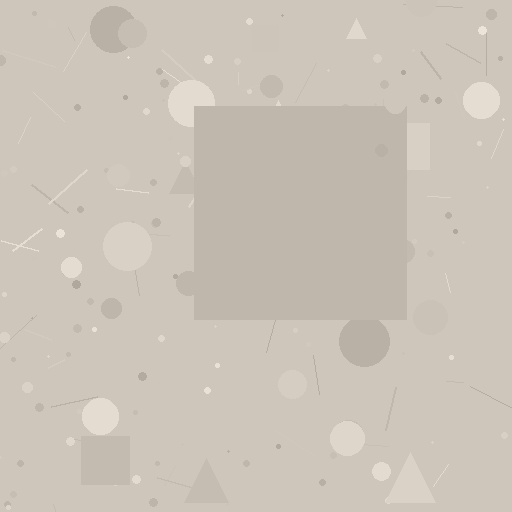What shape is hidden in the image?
A square is hidden in the image.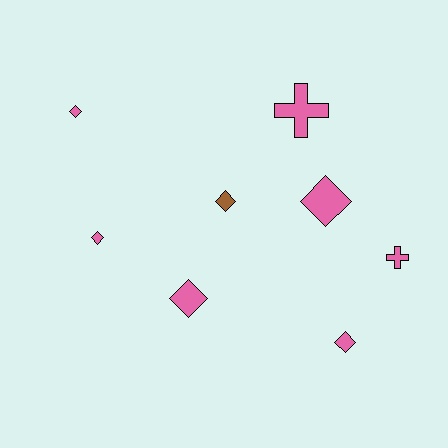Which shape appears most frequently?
Diamond, with 6 objects.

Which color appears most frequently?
Pink, with 7 objects.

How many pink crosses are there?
There are 2 pink crosses.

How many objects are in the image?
There are 8 objects.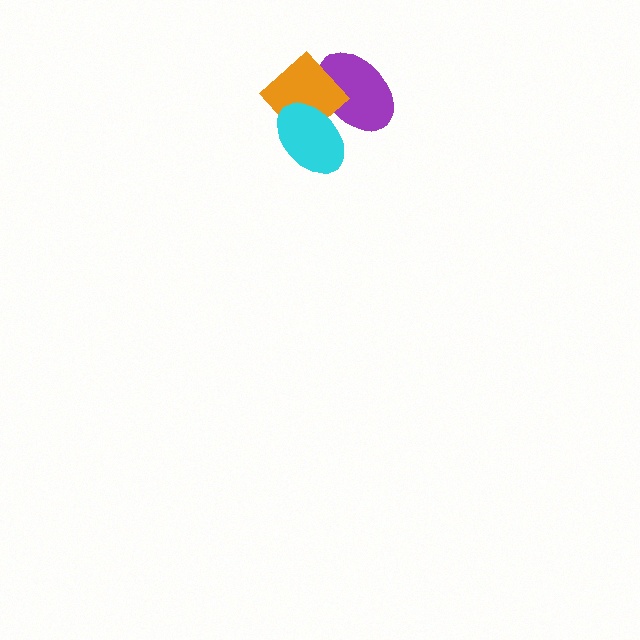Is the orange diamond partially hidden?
Yes, it is partially covered by another shape.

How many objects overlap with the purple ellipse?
2 objects overlap with the purple ellipse.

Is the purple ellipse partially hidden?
Yes, it is partially covered by another shape.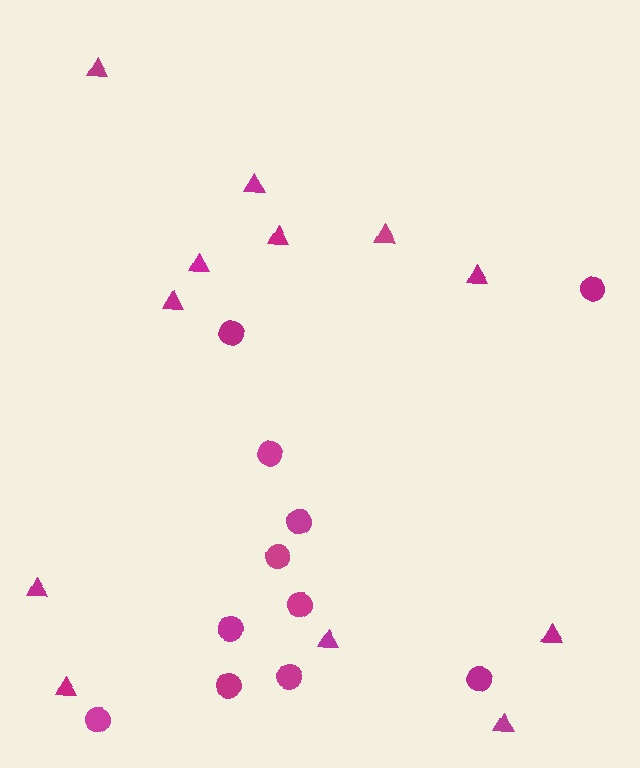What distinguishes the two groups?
There are 2 groups: one group of triangles (12) and one group of circles (11).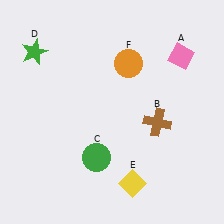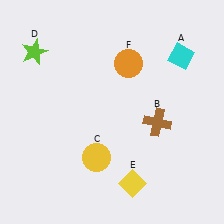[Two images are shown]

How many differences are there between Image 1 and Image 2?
There are 3 differences between the two images.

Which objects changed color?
A changed from pink to cyan. C changed from green to yellow. D changed from green to lime.